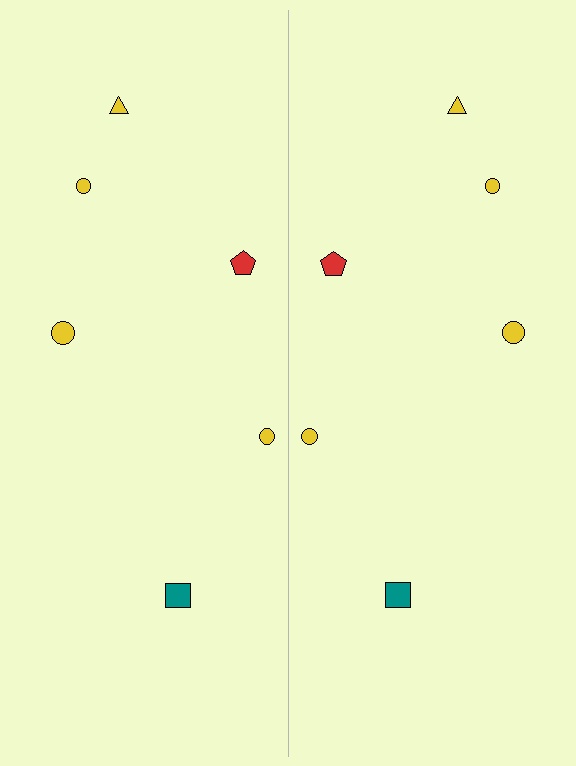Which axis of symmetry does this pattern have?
The pattern has a vertical axis of symmetry running through the center of the image.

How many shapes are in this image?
There are 12 shapes in this image.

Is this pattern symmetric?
Yes, this pattern has bilateral (reflection) symmetry.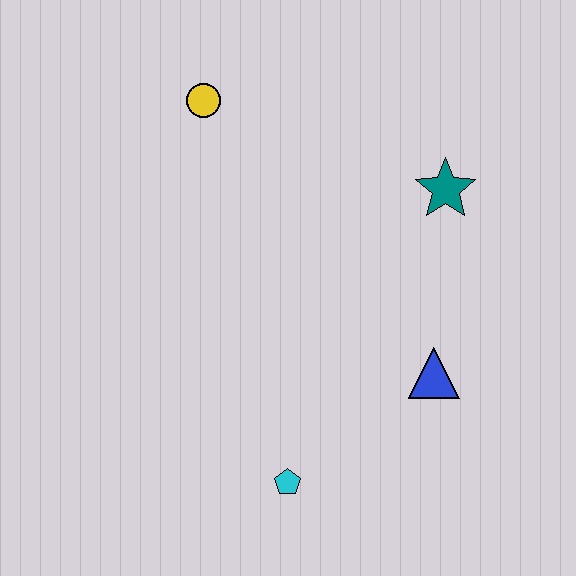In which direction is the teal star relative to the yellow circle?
The teal star is to the right of the yellow circle.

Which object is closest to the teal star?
The blue triangle is closest to the teal star.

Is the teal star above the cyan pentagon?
Yes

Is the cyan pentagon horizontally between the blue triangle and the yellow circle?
Yes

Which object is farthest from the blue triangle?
The yellow circle is farthest from the blue triangle.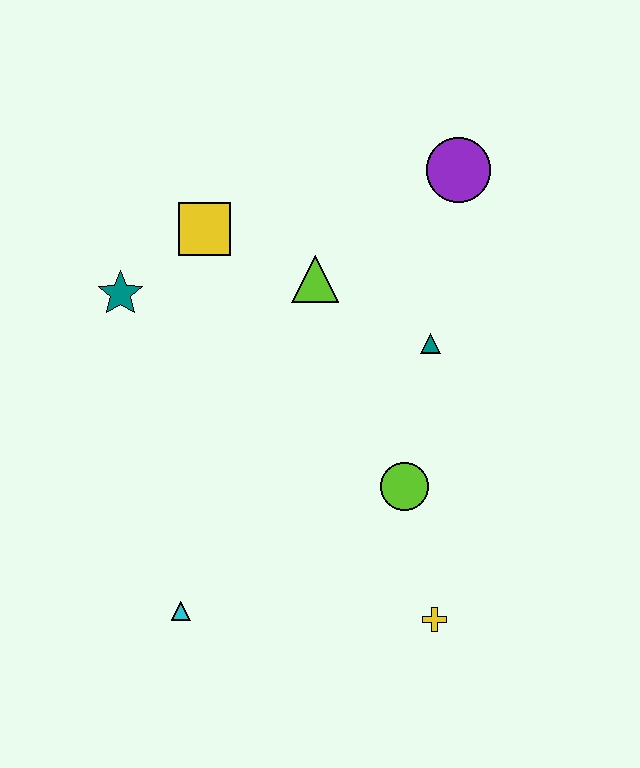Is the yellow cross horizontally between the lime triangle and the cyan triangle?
No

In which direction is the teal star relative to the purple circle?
The teal star is to the left of the purple circle.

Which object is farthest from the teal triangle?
The cyan triangle is farthest from the teal triangle.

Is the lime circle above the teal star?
No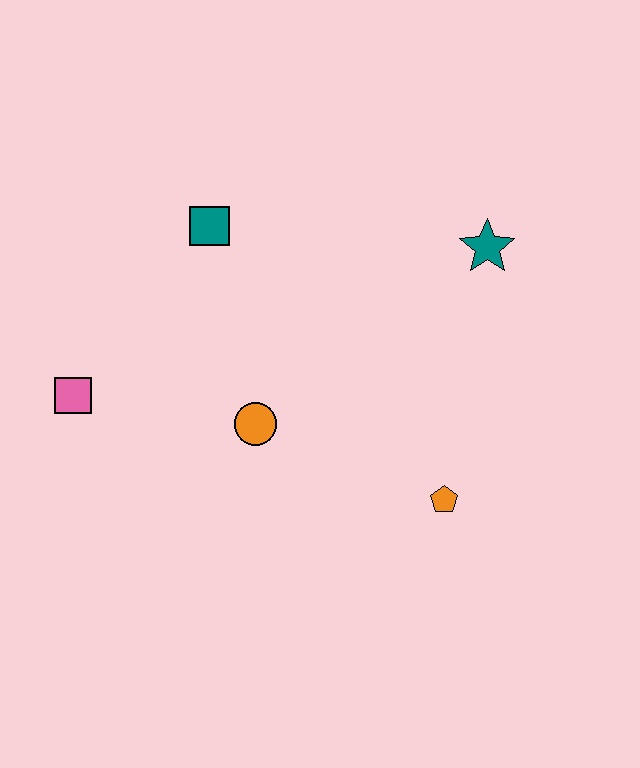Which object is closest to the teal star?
The orange pentagon is closest to the teal star.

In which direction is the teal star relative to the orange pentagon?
The teal star is above the orange pentagon.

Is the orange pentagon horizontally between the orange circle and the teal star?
Yes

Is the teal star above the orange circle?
Yes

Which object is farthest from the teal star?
The pink square is farthest from the teal star.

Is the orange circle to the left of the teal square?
No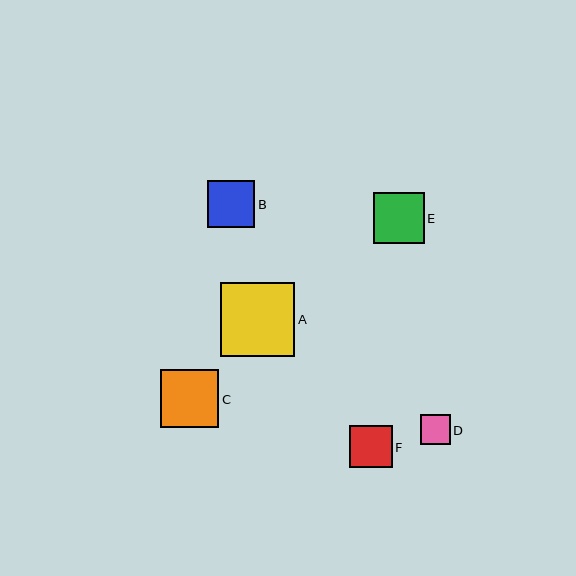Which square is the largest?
Square A is the largest with a size of approximately 75 pixels.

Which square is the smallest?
Square D is the smallest with a size of approximately 30 pixels.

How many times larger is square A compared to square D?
Square A is approximately 2.5 times the size of square D.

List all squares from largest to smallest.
From largest to smallest: A, C, E, B, F, D.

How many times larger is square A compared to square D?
Square A is approximately 2.5 times the size of square D.